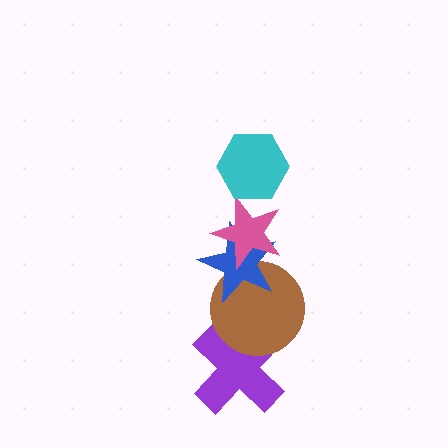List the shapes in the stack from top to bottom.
From top to bottom: the cyan hexagon, the pink star, the blue star, the brown circle, the purple cross.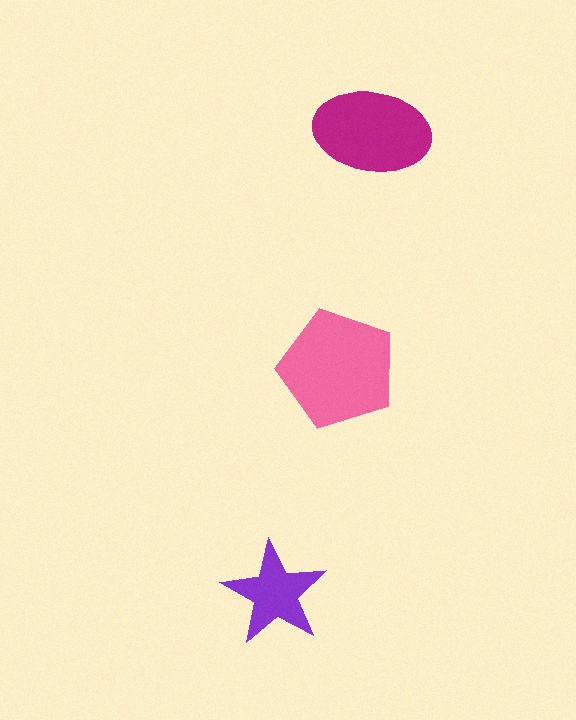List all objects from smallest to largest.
The purple star, the magenta ellipse, the pink pentagon.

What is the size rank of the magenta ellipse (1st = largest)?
2nd.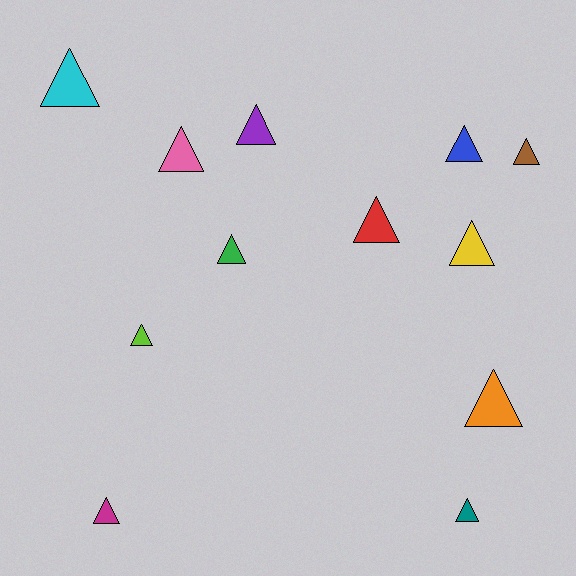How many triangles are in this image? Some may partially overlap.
There are 12 triangles.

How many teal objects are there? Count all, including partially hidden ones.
There is 1 teal object.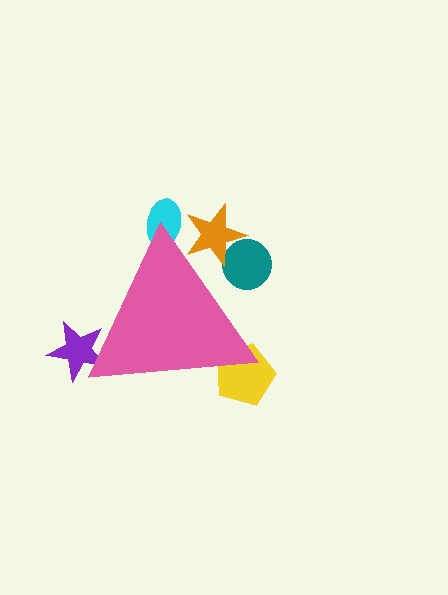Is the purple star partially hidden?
Yes, the purple star is partially hidden behind the pink triangle.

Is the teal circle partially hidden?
Yes, the teal circle is partially hidden behind the pink triangle.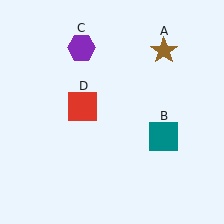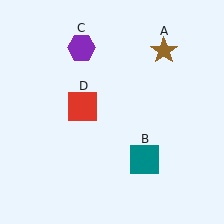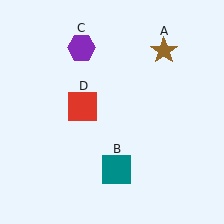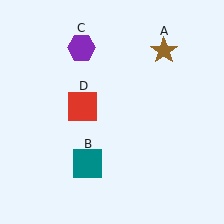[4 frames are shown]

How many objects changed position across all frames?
1 object changed position: teal square (object B).